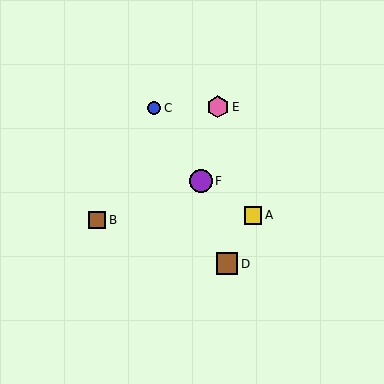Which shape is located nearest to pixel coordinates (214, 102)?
The pink hexagon (labeled E) at (218, 107) is nearest to that location.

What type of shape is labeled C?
Shape C is a blue circle.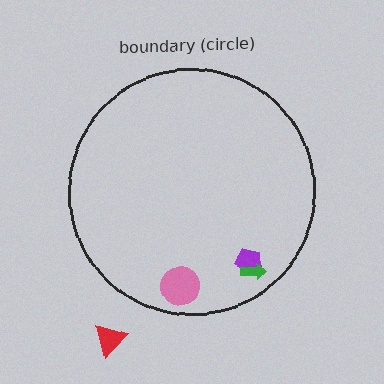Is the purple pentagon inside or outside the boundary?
Inside.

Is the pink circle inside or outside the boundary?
Inside.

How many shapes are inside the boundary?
3 inside, 1 outside.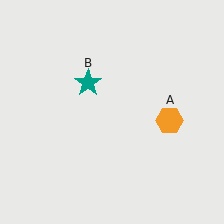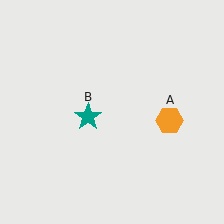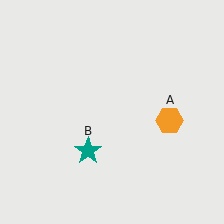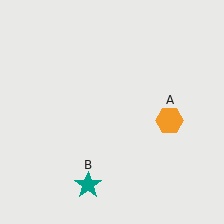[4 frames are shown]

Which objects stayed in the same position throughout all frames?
Orange hexagon (object A) remained stationary.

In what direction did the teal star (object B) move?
The teal star (object B) moved down.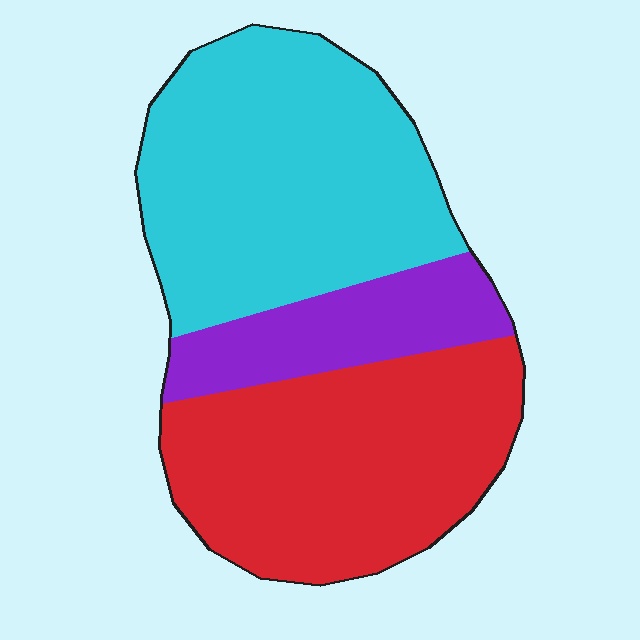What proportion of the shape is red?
Red covers 40% of the shape.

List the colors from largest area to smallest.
From largest to smallest: cyan, red, purple.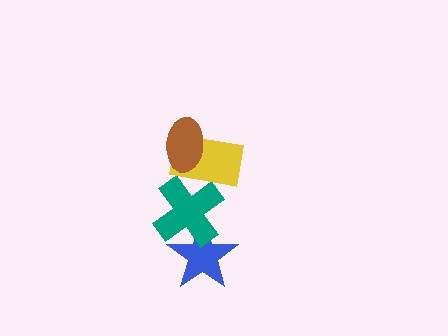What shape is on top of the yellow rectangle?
The brown ellipse is on top of the yellow rectangle.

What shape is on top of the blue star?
The teal cross is on top of the blue star.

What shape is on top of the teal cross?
The yellow rectangle is on top of the teal cross.